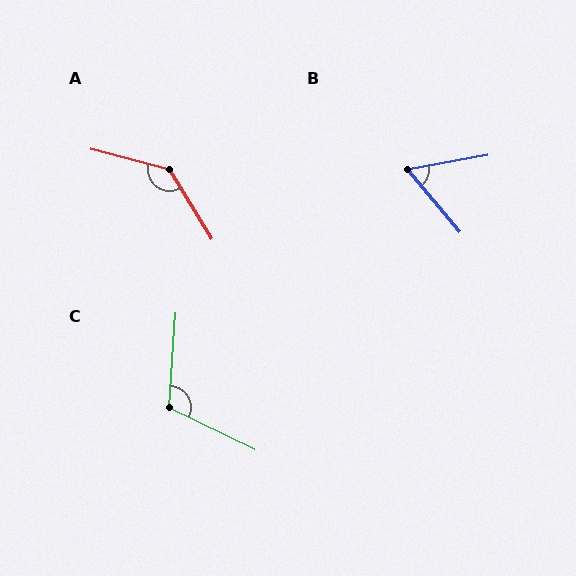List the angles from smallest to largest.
B (60°), C (112°), A (136°).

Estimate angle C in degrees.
Approximately 112 degrees.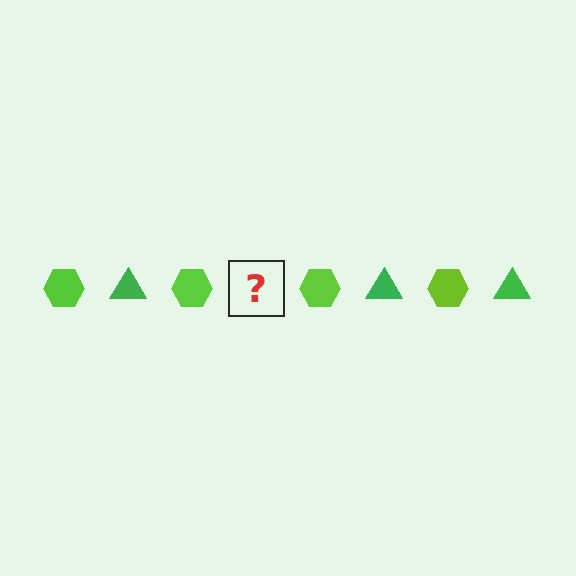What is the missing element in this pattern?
The missing element is a green triangle.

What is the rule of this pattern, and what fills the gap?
The rule is that the pattern alternates between lime hexagon and green triangle. The gap should be filled with a green triangle.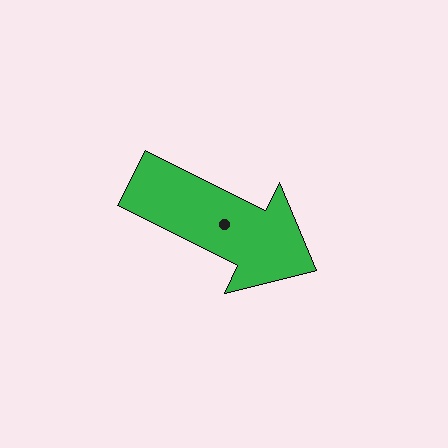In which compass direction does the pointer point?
Southeast.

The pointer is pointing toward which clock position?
Roughly 4 o'clock.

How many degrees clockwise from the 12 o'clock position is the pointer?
Approximately 116 degrees.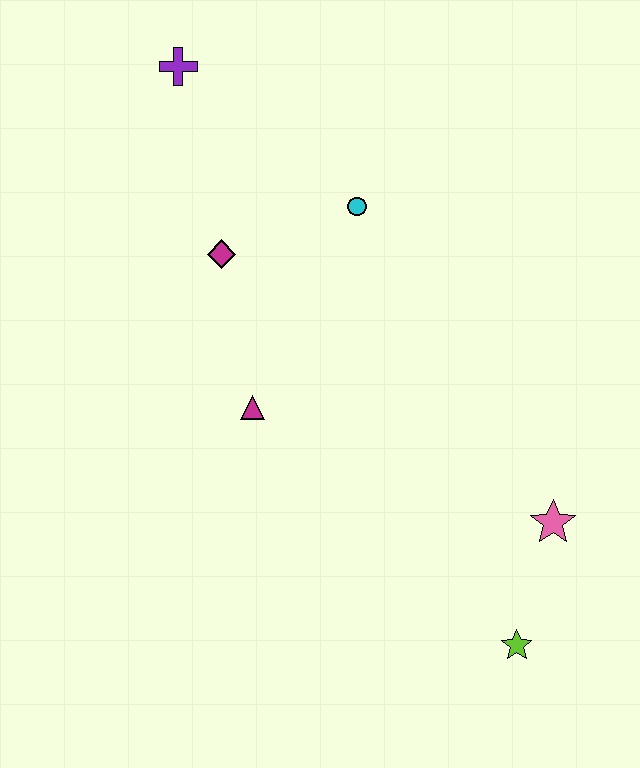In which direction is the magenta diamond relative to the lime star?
The magenta diamond is above the lime star.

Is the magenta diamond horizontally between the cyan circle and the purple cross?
Yes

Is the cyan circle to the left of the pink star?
Yes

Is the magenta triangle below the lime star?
No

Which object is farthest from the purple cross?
The lime star is farthest from the purple cross.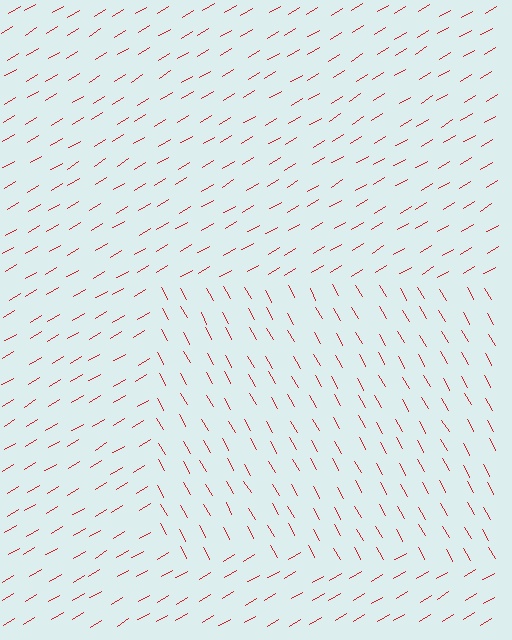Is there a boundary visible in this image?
Yes, there is a texture boundary formed by a change in line orientation.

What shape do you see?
I see a rectangle.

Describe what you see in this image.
The image is filled with small red line segments. A rectangle region in the image has lines oriented differently from the surrounding lines, creating a visible texture boundary.